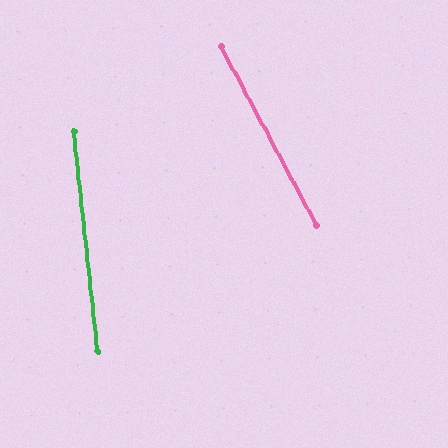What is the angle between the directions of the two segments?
Approximately 22 degrees.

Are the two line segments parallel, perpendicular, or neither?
Neither parallel nor perpendicular — they differ by about 22°.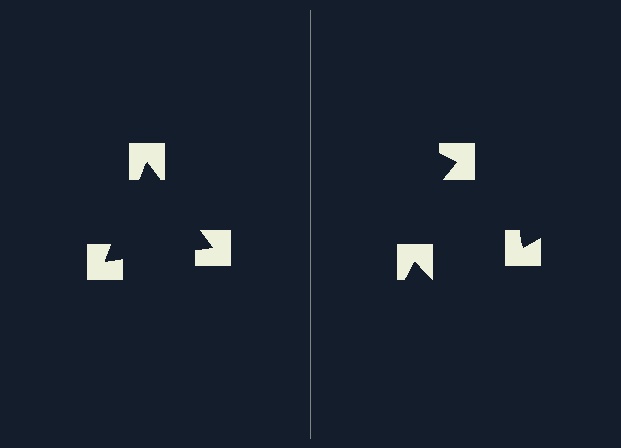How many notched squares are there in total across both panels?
6 — 3 on each side.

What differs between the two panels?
The notched squares are positioned identically on both sides; only the wedge orientations differ. On the left they align to a triangle; on the right they are misaligned.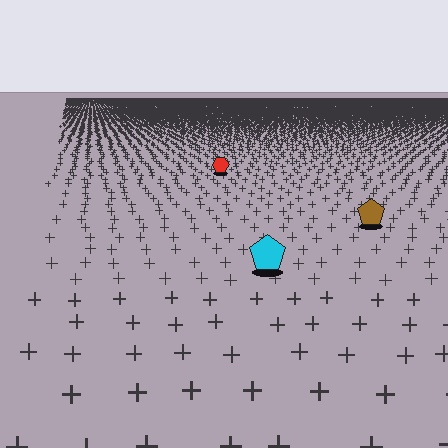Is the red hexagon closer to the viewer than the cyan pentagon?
No. The cyan pentagon is closer — you can tell from the texture gradient: the ground texture is coarser near it.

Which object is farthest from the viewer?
The red hexagon is farthest from the viewer. It appears smaller and the ground texture around it is denser.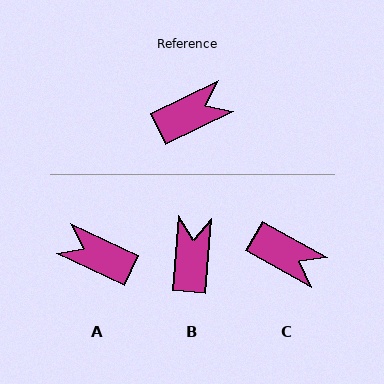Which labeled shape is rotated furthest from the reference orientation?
A, about 129 degrees away.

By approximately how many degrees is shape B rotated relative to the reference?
Approximately 60 degrees counter-clockwise.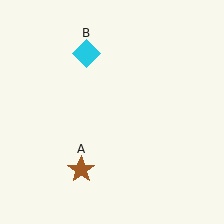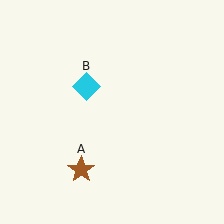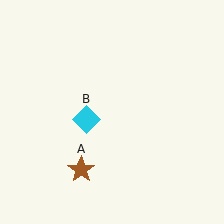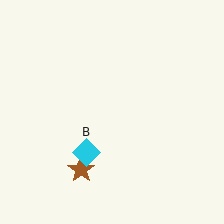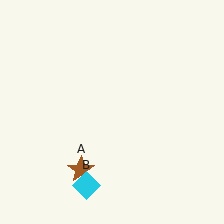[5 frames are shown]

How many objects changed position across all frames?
1 object changed position: cyan diamond (object B).